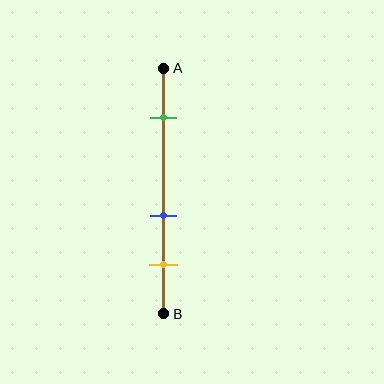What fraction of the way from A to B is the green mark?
The green mark is approximately 20% (0.2) of the way from A to B.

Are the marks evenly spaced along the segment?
No, the marks are not evenly spaced.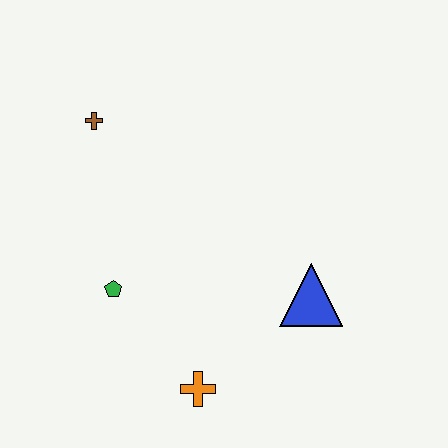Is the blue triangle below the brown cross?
Yes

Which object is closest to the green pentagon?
The orange cross is closest to the green pentagon.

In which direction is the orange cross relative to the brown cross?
The orange cross is below the brown cross.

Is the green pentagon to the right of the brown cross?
Yes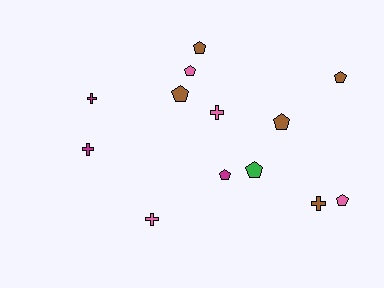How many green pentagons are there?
There is 1 green pentagon.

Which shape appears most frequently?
Pentagon, with 8 objects.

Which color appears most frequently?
Brown, with 5 objects.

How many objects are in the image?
There are 13 objects.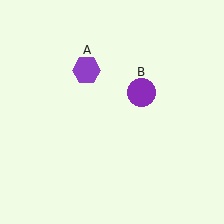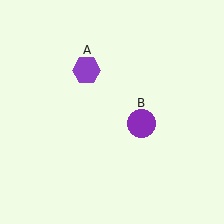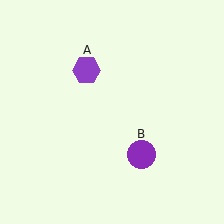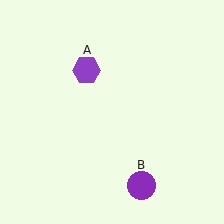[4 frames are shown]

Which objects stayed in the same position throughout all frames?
Purple hexagon (object A) remained stationary.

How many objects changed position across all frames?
1 object changed position: purple circle (object B).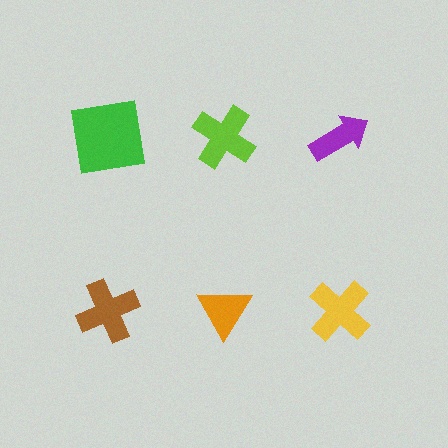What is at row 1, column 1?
A green square.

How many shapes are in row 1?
3 shapes.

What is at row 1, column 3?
A purple arrow.